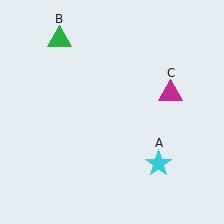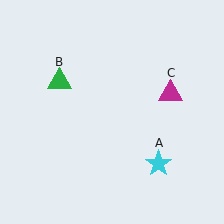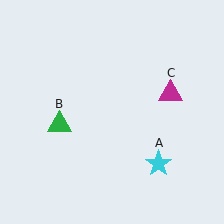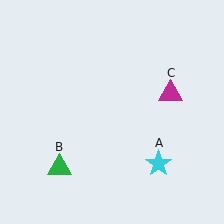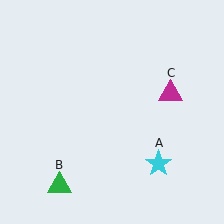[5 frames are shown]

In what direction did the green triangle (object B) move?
The green triangle (object B) moved down.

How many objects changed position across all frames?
1 object changed position: green triangle (object B).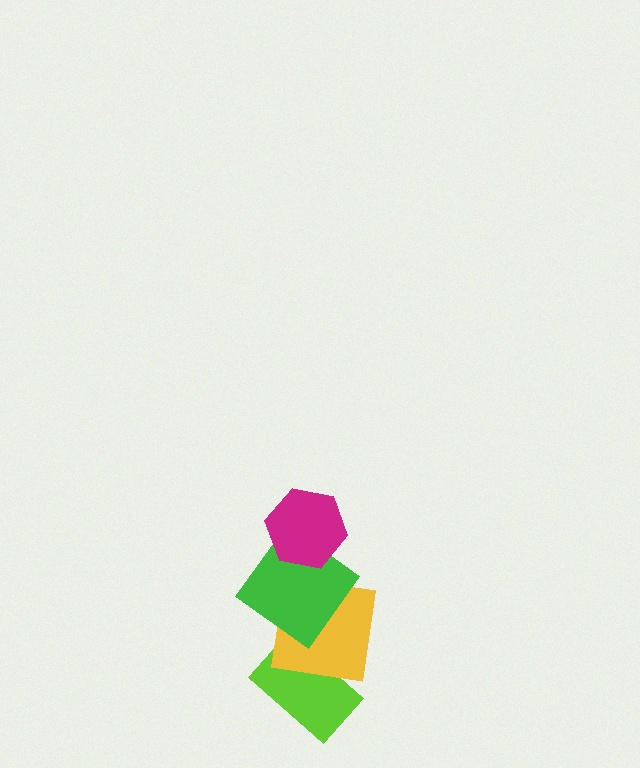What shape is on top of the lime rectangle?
The yellow square is on top of the lime rectangle.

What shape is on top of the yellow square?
The green diamond is on top of the yellow square.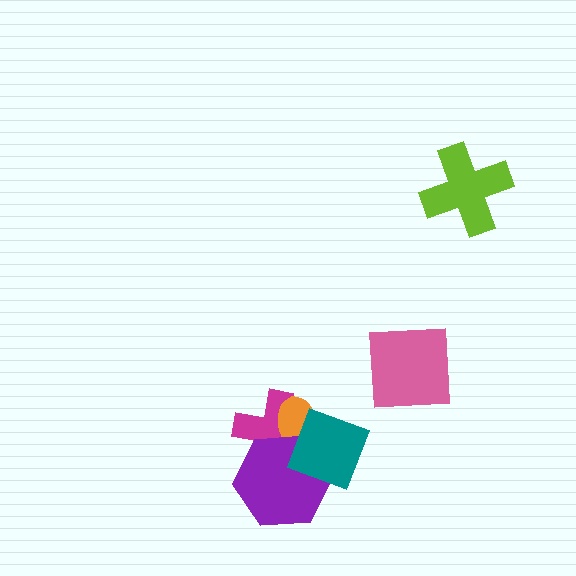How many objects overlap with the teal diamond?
3 objects overlap with the teal diamond.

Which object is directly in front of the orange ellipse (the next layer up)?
The purple hexagon is directly in front of the orange ellipse.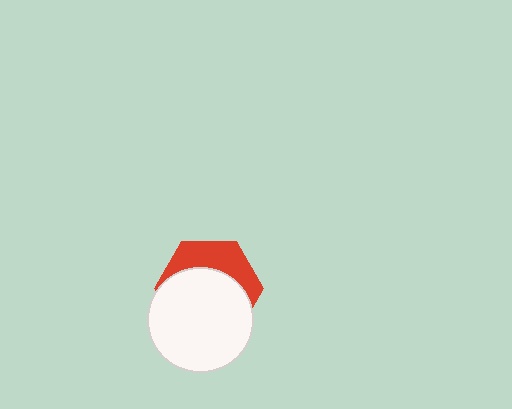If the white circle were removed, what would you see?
You would see the complete red hexagon.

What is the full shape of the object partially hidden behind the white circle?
The partially hidden object is a red hexagon.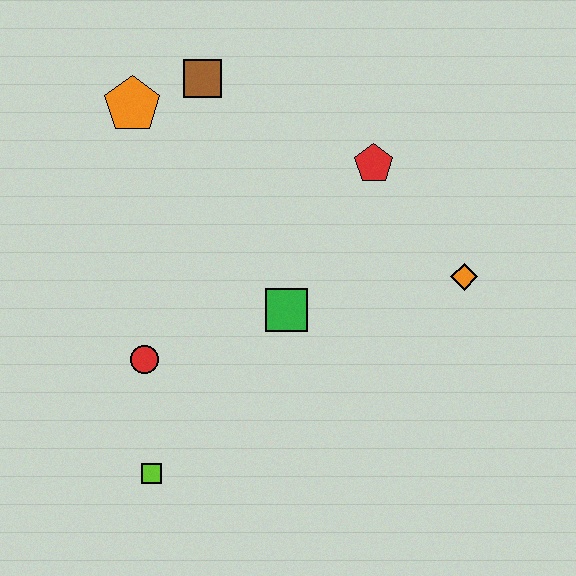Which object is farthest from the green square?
The orange pentagon is farthest from the green square.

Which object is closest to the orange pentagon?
The brown square is closest to the orange pentagon.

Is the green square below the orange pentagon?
Yes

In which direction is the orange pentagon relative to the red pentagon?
The orange pentagon is to the left of the red pentagon.